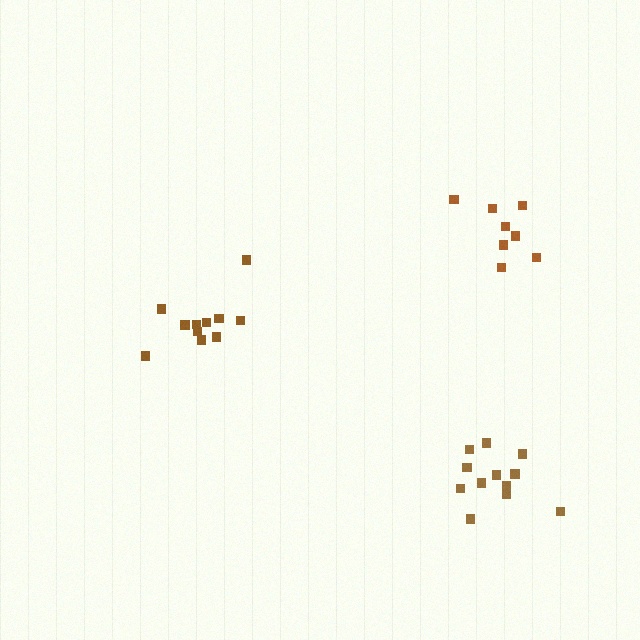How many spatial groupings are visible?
There are 3 spatial groupings.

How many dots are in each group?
Group 1: 11 dots, Group 2: 12 dots, Group 3: 8 dots (31 total).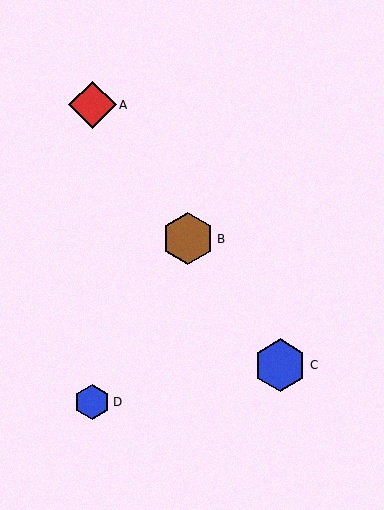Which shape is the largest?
The blue hexagon (labeled C) is the largest.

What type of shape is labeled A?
Shape A is a red diamond.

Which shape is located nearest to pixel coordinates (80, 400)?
The blue hexagon (labeled D) at (92, 402) is nearest to that location.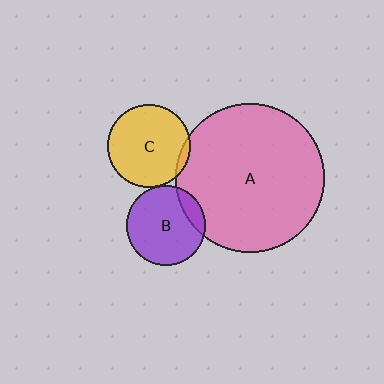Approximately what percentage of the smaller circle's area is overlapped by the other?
Approximately 5%.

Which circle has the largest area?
Circle A (pink).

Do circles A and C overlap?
Yes.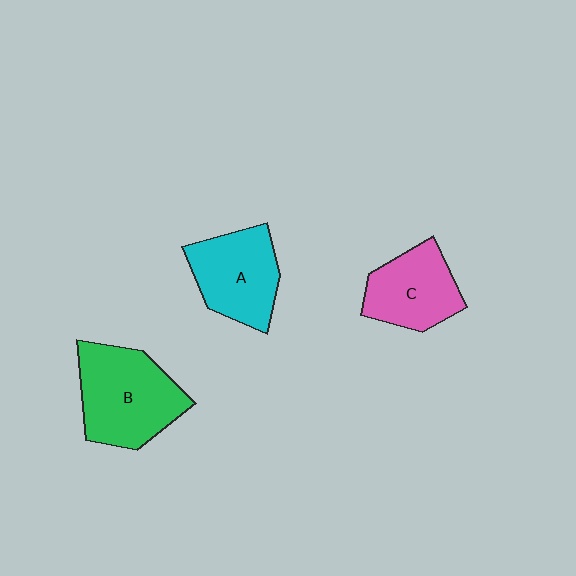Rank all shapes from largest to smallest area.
From largest to smallest: B (green), A (cyan), C (pink).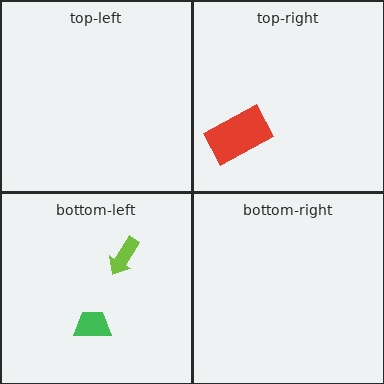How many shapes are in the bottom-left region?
2.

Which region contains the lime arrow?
The bottom-left region.